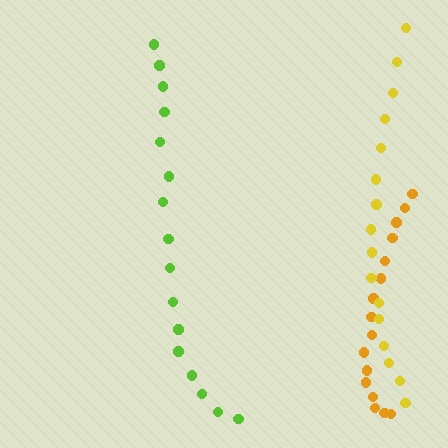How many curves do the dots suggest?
There are 3 distinct paths.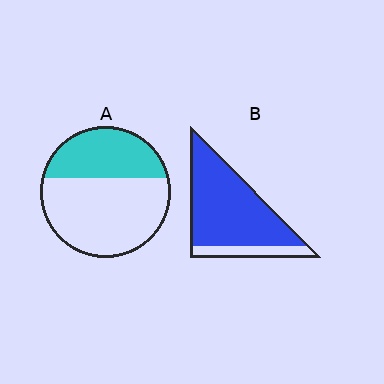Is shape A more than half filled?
No.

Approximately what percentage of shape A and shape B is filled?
A is approximately 35% and B is approximately 85%.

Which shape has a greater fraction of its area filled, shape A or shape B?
Shape B.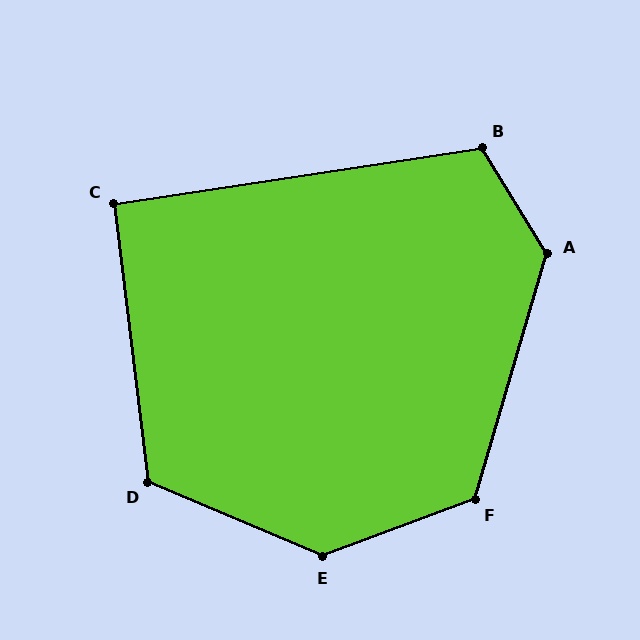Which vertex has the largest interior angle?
E, at approximately 136 degrees.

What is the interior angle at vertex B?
Approximately 113 degrees (obtuse).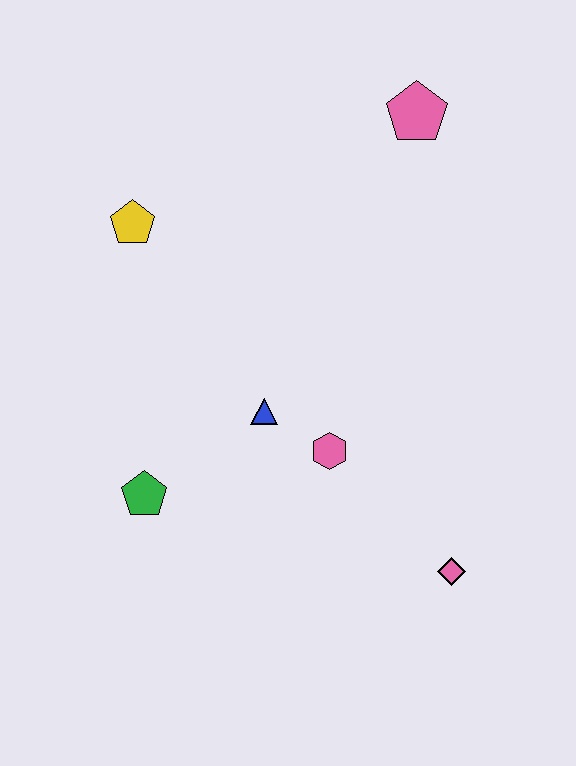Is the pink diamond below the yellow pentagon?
Yes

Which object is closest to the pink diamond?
The pink hexagon is closest to the pink diamond.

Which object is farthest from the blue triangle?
The pink pentagon is farthest from the blue triangle.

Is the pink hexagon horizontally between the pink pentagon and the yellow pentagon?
Yes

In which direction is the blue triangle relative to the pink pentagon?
The blue triangle is below the pink pentagon.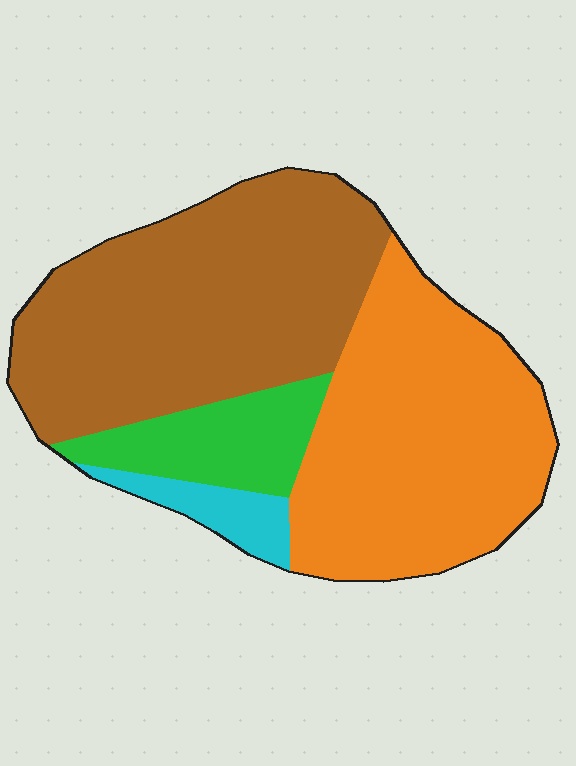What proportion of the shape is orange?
Orange takes up about two fifths (2/5) of the shape.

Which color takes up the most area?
Brown, at roughly 45%.